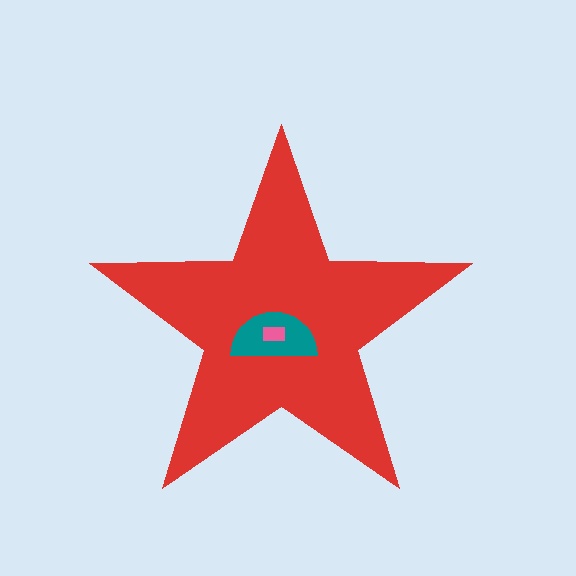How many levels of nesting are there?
3.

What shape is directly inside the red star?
The teal semicircle.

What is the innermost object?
The pink rectangle.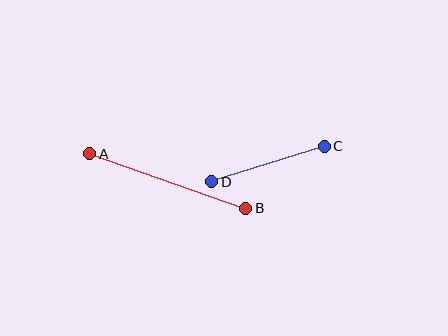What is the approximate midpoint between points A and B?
The midpoint is at approximately (168, 181) pixels.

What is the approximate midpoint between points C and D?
The midpoint is at approximately (268, 164) pixels.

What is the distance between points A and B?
The distance is approximately 165 pixels.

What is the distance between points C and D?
The distance is approximately 118 pixels.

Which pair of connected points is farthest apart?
Points A and B are farthest apart.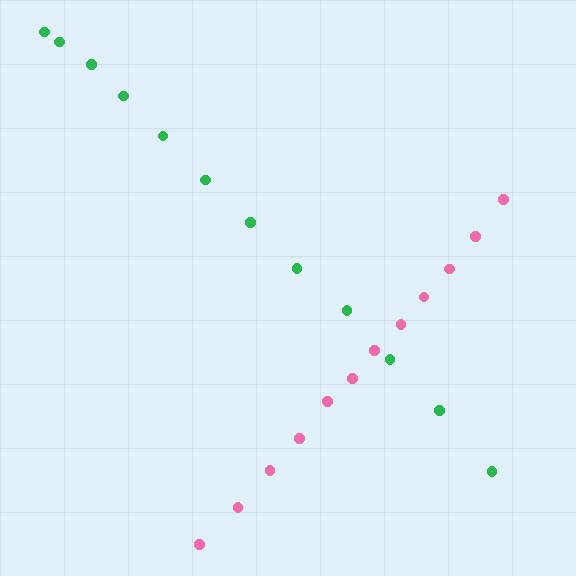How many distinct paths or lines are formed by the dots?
There are 2 distinct paths.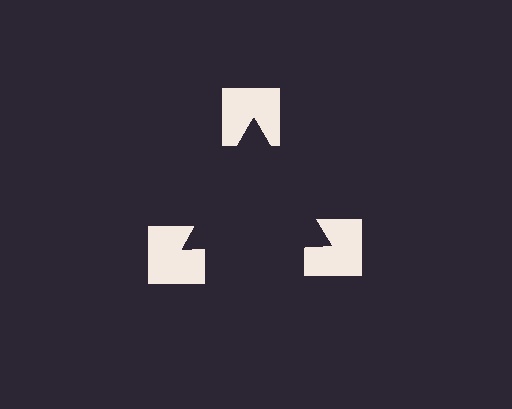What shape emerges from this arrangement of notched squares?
An illusory triangle — its edges are inferred from the aligned wedge cuts in the notched squares, not physically drawn.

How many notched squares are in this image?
There are 3 — one at each vertex of the illusory triangle.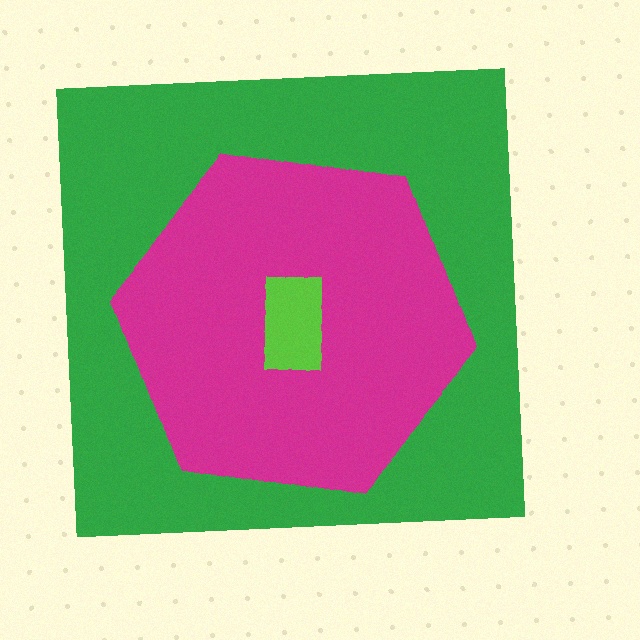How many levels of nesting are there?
3.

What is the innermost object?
The lime rectangle.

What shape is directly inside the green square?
The magenta hexagon.